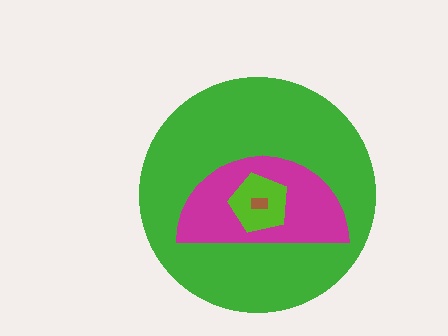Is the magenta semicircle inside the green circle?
Yes.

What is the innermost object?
The brown rectangle.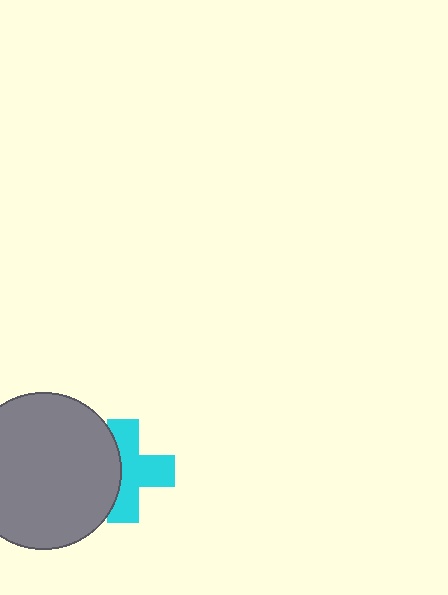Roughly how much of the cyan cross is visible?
About half of it is visible (roughly 64%).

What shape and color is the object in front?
The object in front is a gray circle.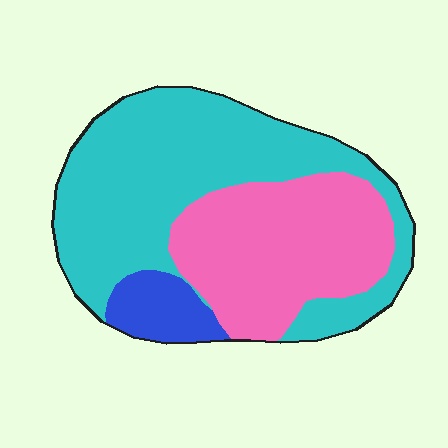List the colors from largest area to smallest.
From largest to smallest: cyan, pink, blue.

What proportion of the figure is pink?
Pink takes up about three eighths (3/8) of the figure.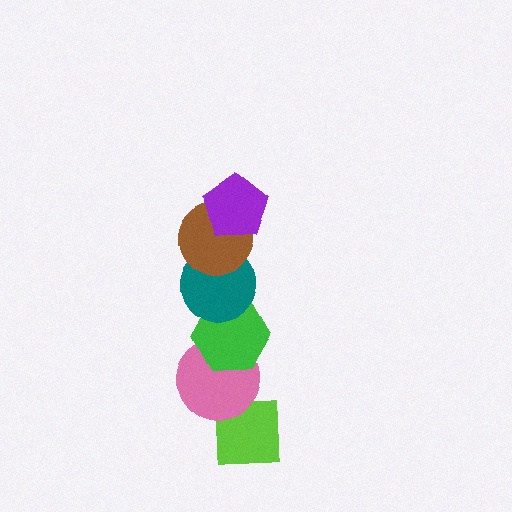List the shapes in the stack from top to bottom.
From top to bottom: the purple pentagon, the brown circle, the teal circle, the green hexagon, the pink circle, the lime square.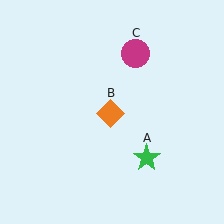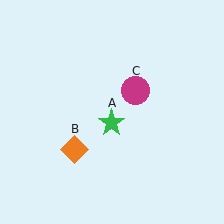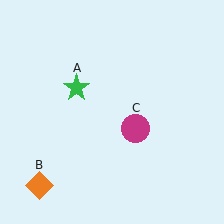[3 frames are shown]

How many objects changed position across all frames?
3 objects changed position: green star (object A), orange diamond (object B), magenta circle (object C).